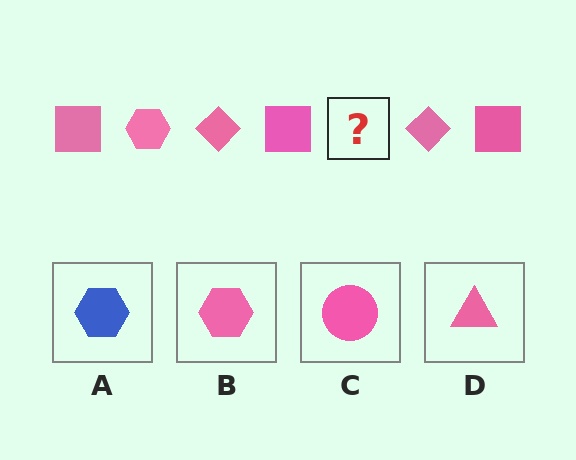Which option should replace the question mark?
Option B.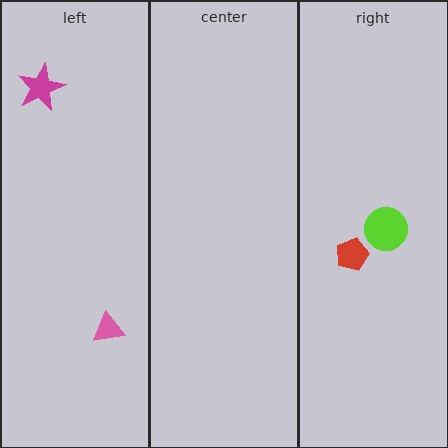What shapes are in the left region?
The magenta star, the pink triangle.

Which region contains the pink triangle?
The left region.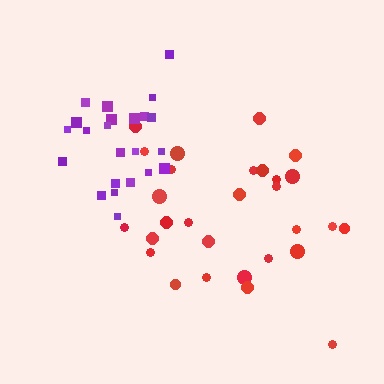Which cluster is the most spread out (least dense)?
Red.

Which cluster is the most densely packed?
Purple.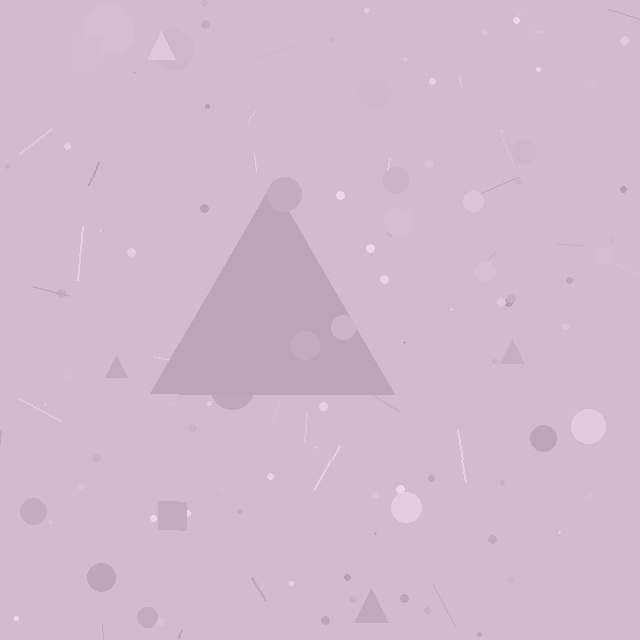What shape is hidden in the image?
A triangle is hidden in the image.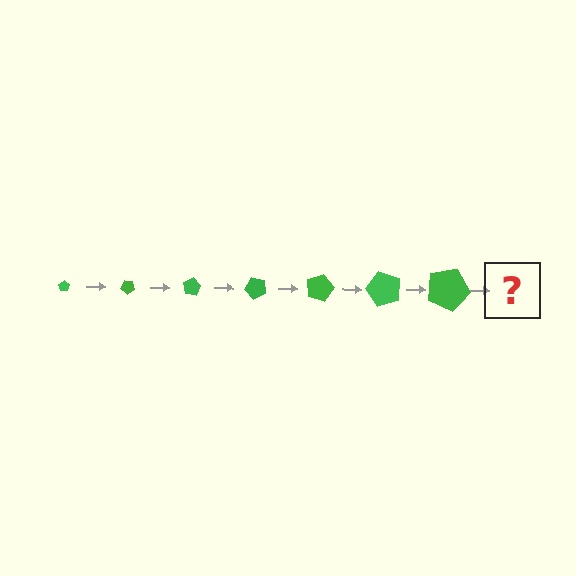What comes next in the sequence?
The next element should be a pentagon, larger than the previous one and rotated 280 degrees from the start.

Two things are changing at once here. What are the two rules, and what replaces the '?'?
The two rules are that the pentagon grows larger each step and it rotates 40 degrees each step. The '?' should be a pentagon, larger than the previous one and rotated 280 degrees from the start.